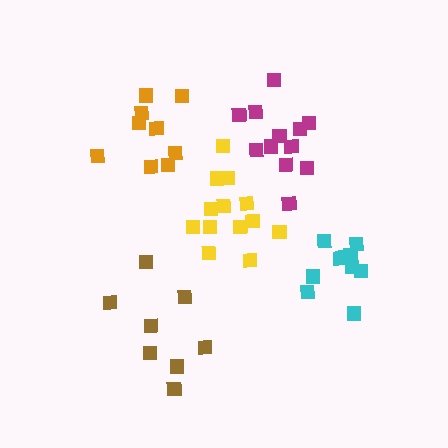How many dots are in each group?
Group 1: 12 dots, Group 2: 10 dots, Group 3: 8 dots, Group 4: 13 dots, Group 5: 9 dots (52 total).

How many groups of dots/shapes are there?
There are 5 groups.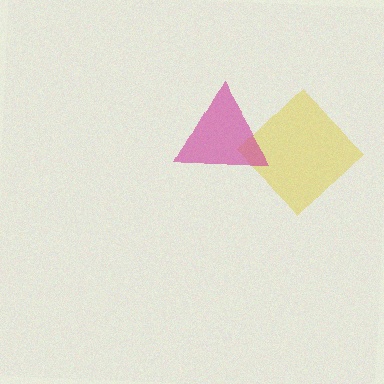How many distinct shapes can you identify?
There are 2 distinct shapes: a yellow diamond, a magenta triangle.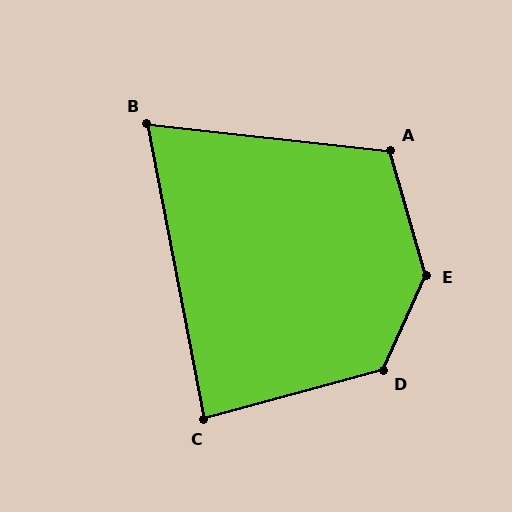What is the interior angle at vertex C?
Approximately 86 degrees (approximately right).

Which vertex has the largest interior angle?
E, at approximately 140 degrees.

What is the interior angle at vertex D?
Approximately 129 degrees (obtuse).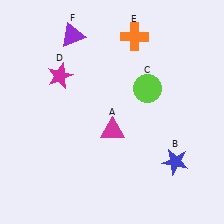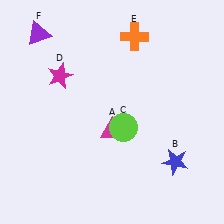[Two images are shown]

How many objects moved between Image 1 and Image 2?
2 objects moved between the two images.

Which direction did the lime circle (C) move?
The lime circle (C) moved down.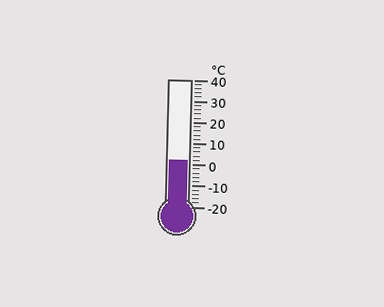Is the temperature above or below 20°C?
The temperature is below 20°C.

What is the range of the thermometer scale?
The thermometer scale ranges from -20°C to 40°C.